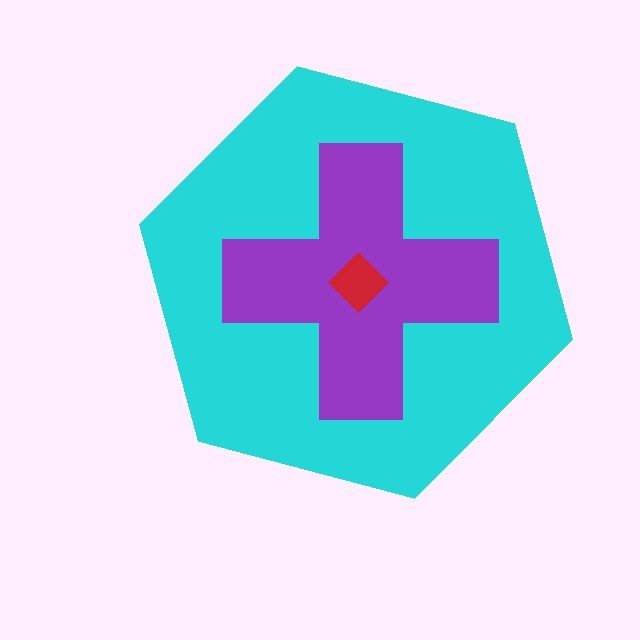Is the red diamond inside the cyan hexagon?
Yes.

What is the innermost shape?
The red diamond.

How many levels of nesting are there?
3.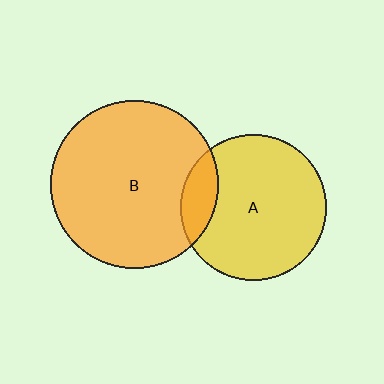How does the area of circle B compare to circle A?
Approximately 1.3 times.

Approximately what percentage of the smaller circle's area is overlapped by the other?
Approximately 15%.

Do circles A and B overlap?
Yes.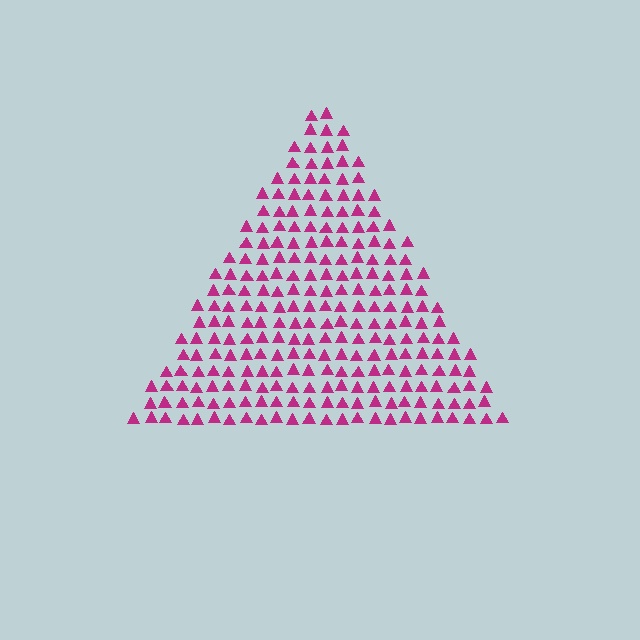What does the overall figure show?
The overall figure shows a triangle.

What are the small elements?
The small elements are triangles.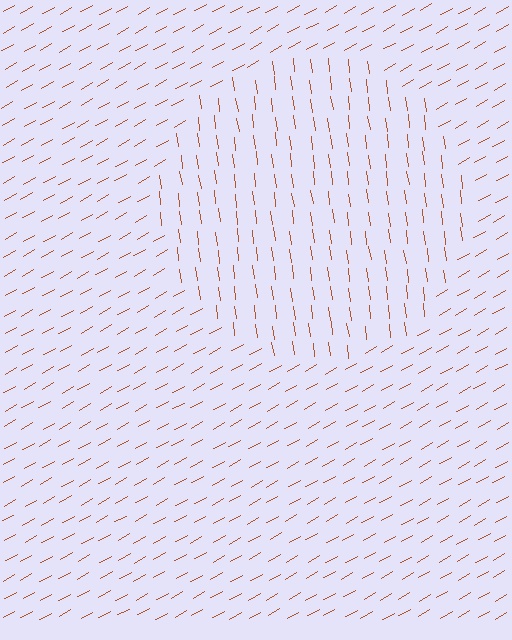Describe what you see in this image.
The image is filled with small brown line segments. A circle region in the image has lines oriented differently from the surrounding lines, creating a visible texture boundary.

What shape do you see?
I see a circle.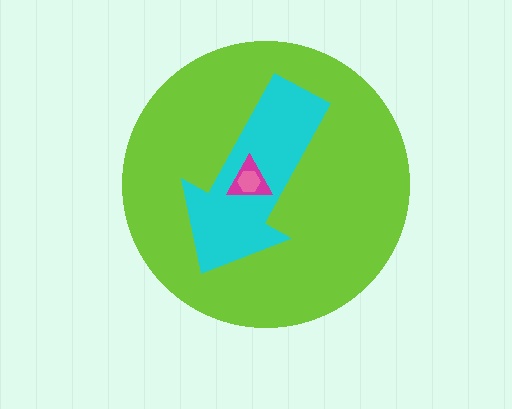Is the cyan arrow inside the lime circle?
Yes.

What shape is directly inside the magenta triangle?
The pink hexagon.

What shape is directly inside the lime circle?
The cyan arrow.